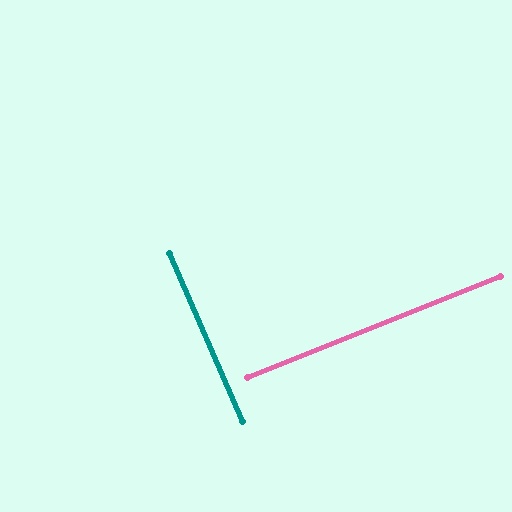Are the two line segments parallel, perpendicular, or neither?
Perpendicular — they meet at approximately 88°.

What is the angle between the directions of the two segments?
Approximately 88 degrees.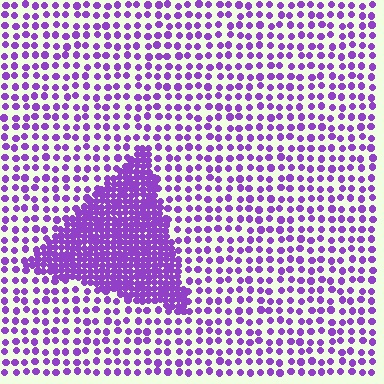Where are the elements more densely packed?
The elements are more densely packed inside the triangle boundary.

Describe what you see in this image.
The image contains small purple elements arranged at two different densities. A triangle-shaped region is visible where the elements are more densely packed than the surrounding area.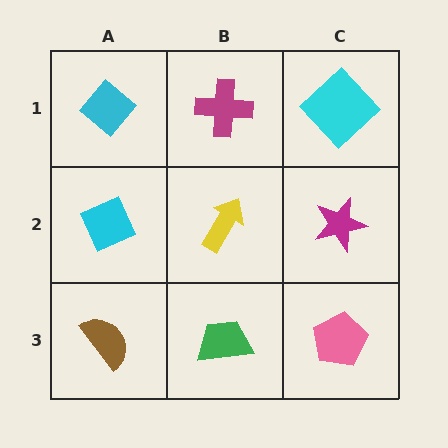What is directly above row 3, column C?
A magenta star.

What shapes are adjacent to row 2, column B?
A magenta cross (row 1, column B), a green trapezoid (row 3, column B), a cyan diamond (row 2, column A), a magenta star (row 2, column C).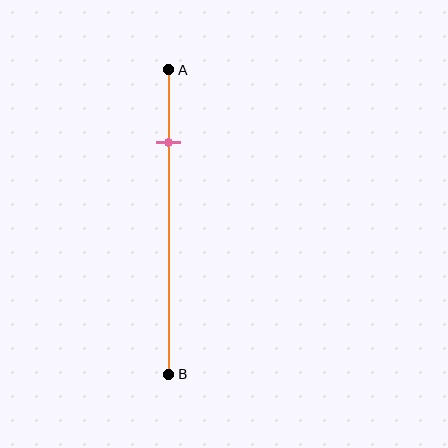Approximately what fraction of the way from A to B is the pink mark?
The pink mark is approximately 25% of the way from A to B.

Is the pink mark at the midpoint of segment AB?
No, the mark is at about 25% from A, not at the 50% midpoint.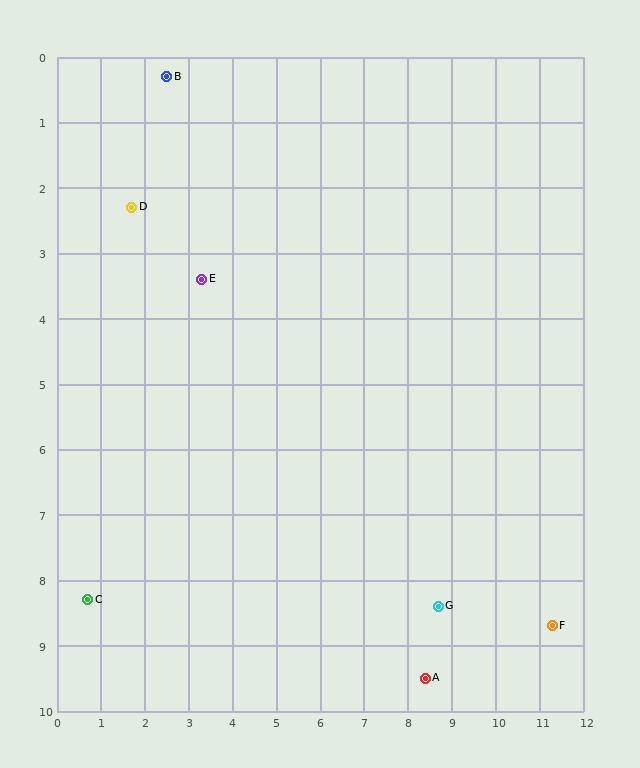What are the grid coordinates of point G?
Point G is at approximately (8.7, 8.4).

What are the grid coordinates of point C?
Point C is at approximately (0.7, 8.3).